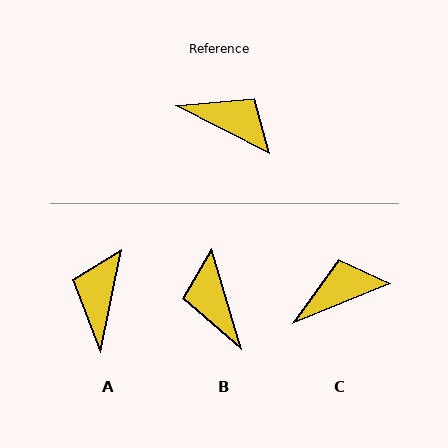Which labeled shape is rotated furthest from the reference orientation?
B, about 134 degrees away.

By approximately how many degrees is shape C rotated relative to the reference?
Approximately 50 degrees counter-clockwise.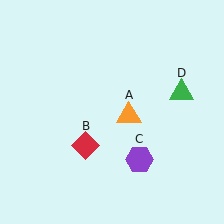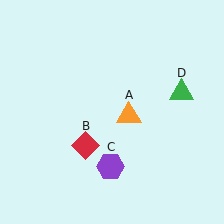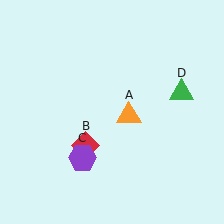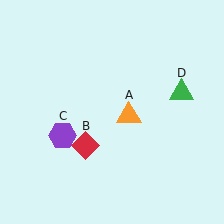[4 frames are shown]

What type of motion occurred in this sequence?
The purple hexagon (object C) rotated clockwise around the center of the scene.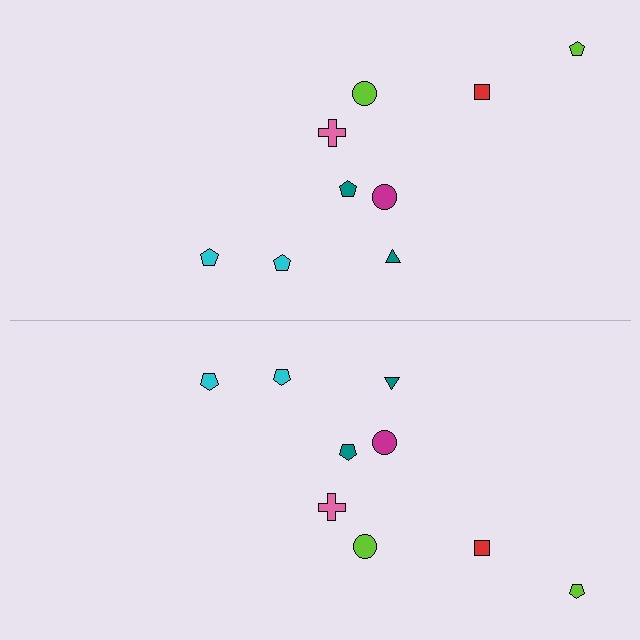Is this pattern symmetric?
Yes, this pattern has bilateral (reflection) symmetry.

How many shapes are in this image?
There are 18 shapes in this image.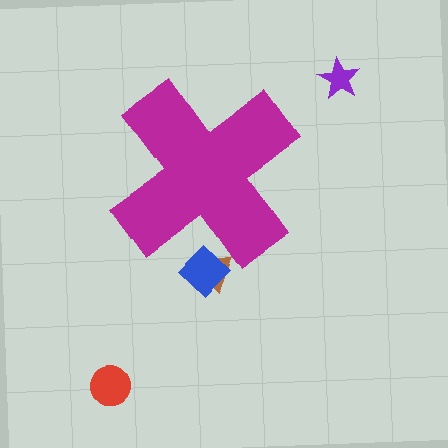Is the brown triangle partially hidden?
Yes, the brown triangle is partially hidden behind the magenta cross.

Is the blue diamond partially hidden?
Yes, the blue diamond is partially hidden behind the magenta cross.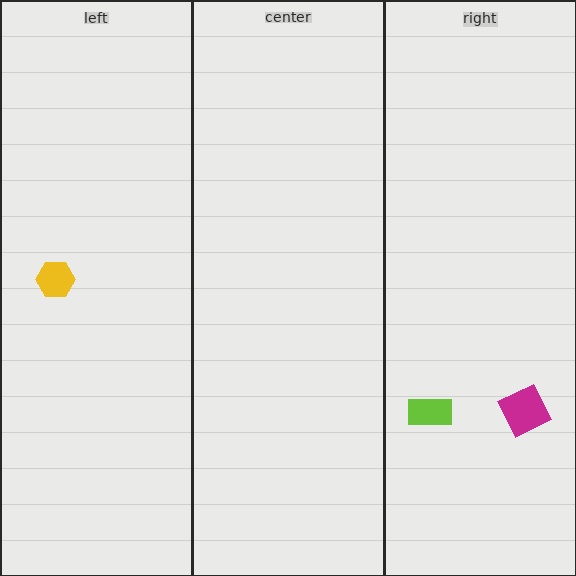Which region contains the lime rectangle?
The right region.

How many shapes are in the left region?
1.